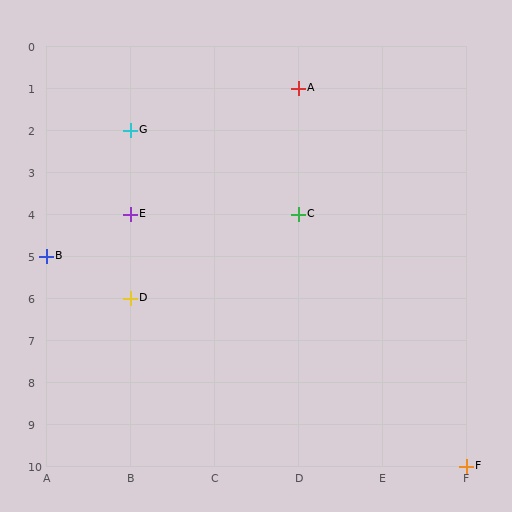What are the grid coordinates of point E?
Point E is at grid coordinates (B, 4).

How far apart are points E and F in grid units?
Points E and F are 4 columns and 6 rows apart (about 7.2 grid units diagonally).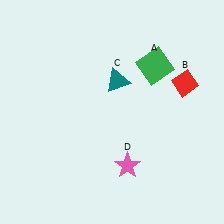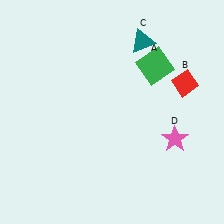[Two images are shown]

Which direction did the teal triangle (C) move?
The teal triangle (C) moved up.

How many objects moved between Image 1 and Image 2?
2 objects moved between the two images.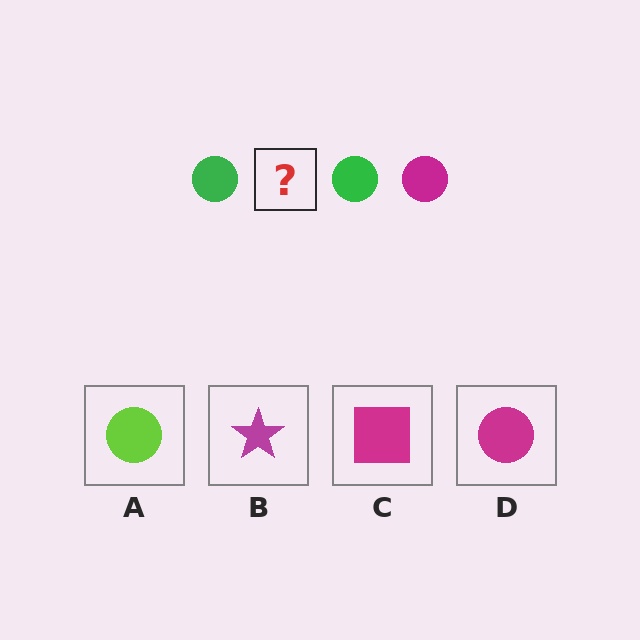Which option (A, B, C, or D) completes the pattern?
D.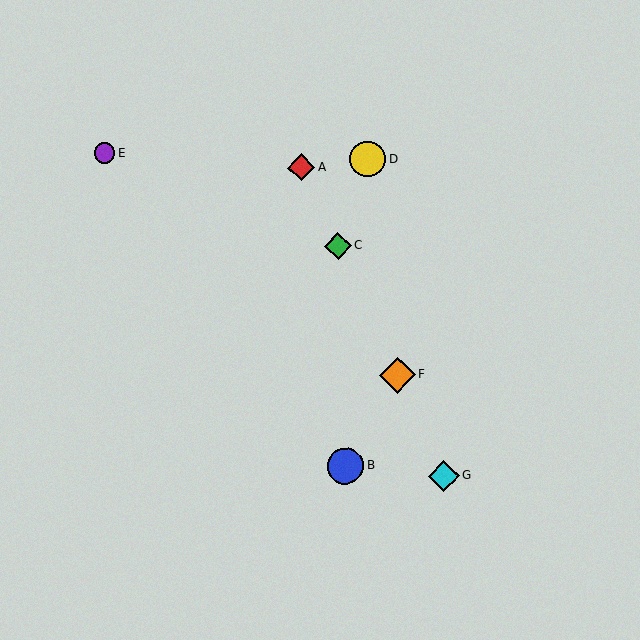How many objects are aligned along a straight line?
4 objects (A, C, F, G) are aligned along a straight line.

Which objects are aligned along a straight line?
Objects A, C, F, G are aligned along a straight line.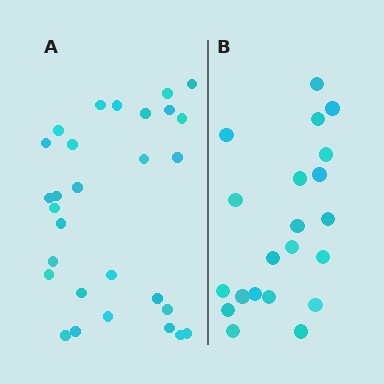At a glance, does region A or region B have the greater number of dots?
Region A (the left region) has more dots.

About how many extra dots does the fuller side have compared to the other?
Region A has roughly 8 or so more dots than region B.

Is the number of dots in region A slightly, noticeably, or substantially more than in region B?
Region A has noticeably more, but not dramatically so. The ratio is roughly 1.4 to 1.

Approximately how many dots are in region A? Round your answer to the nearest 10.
About 30 dots. (The exact count is 29, which rounds to 30.)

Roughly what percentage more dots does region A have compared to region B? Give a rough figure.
About 40% more.